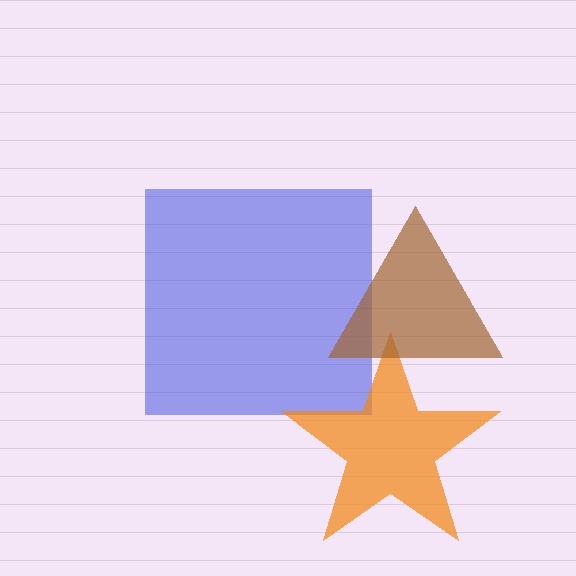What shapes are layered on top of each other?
The layered shapes are: a blue square, an orange star, a brown triangle.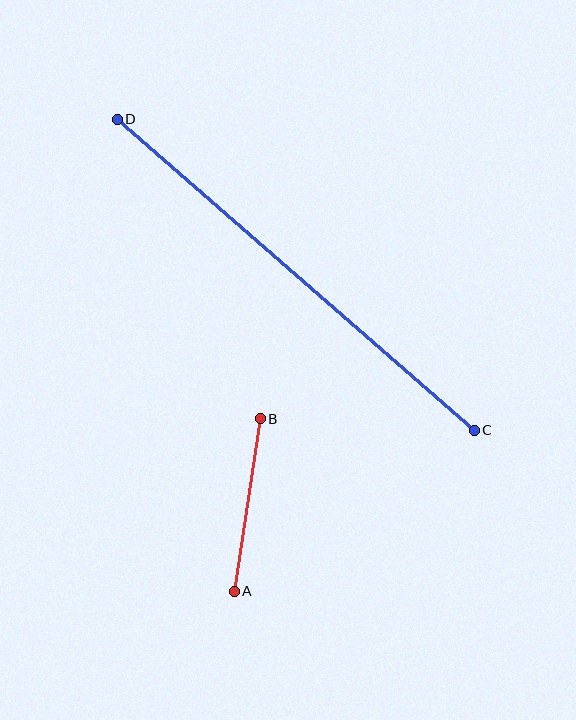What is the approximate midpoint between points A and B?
The midpoint is at approximately (247, 505) pixels.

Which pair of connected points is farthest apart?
Points C and D are farthest apart.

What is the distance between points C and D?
The distance is approximately 473 pixels.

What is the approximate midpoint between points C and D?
The midpoint is at approximately (296, 275) pixels.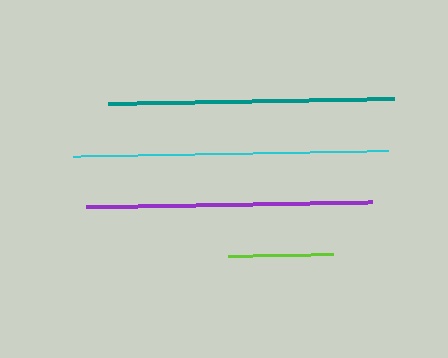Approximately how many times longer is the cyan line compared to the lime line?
The cyan line is approximately 3.0 times the length of the lime line.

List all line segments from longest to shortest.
From longest to shortest: cyan, purple, teal, lime.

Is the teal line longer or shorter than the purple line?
The purple line is longer than the teal line.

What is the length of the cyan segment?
The cyan segment is approximately 315 pixels long.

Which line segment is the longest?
The cyan line is the longest at approximately 315 pixels.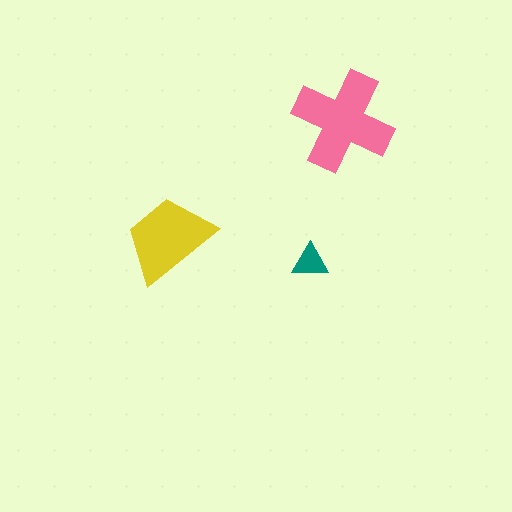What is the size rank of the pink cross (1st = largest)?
1st.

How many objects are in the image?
There are 3 objects in the image.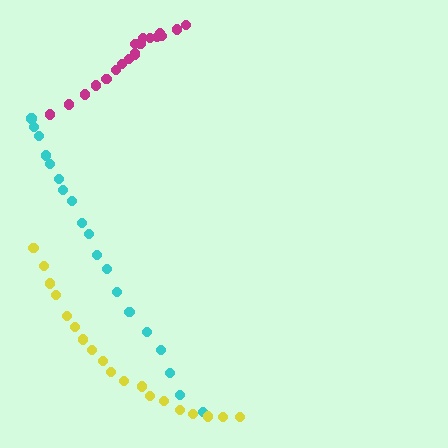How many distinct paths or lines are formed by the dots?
There are 3 distinct paths.